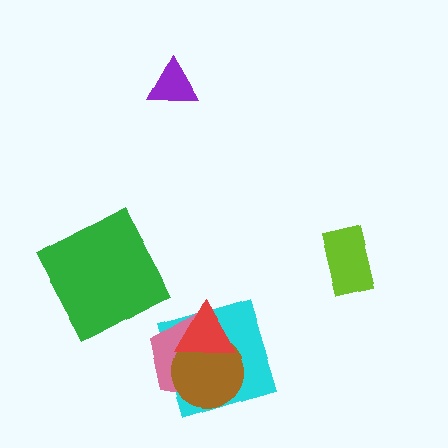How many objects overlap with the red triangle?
3 objects overlap with the red triangle.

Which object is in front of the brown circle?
The red triangle is in front of the brown circle.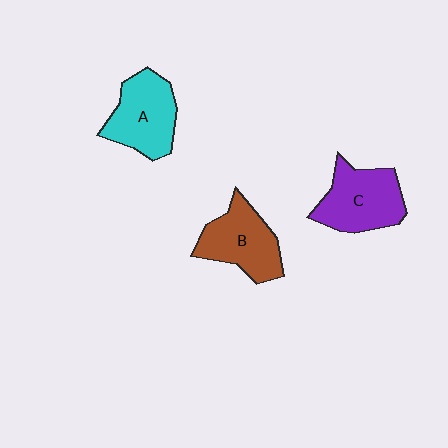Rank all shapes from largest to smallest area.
From largest to smallest: C (purple), A (cyan), B (brown).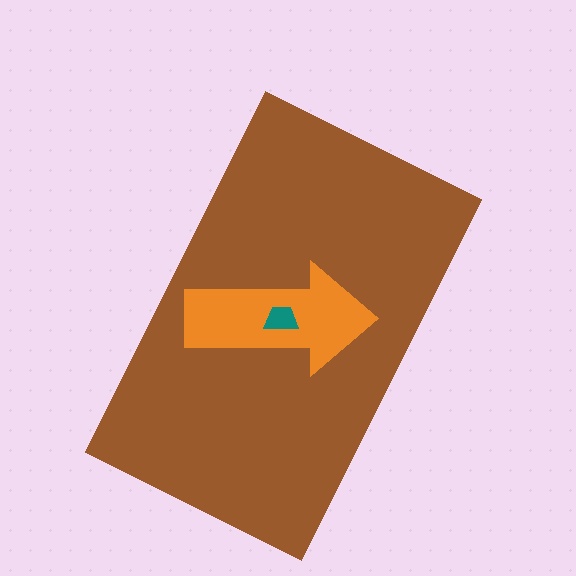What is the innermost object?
The teal trapezoid.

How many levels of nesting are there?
3.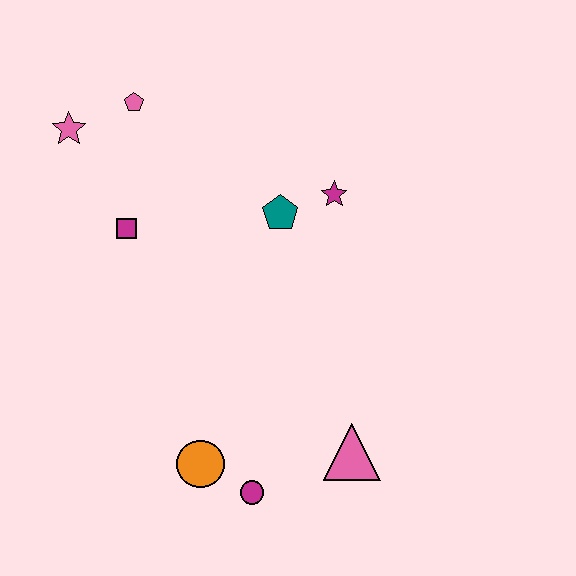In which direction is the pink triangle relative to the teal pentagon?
The pink triangle is below the teal pentagon.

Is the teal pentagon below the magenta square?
No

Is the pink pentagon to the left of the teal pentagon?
Yes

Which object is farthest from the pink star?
The pink triangle is farthest from the pink star.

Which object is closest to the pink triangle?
The magenta circle is closest to the pink triangle.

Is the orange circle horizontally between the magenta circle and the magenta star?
No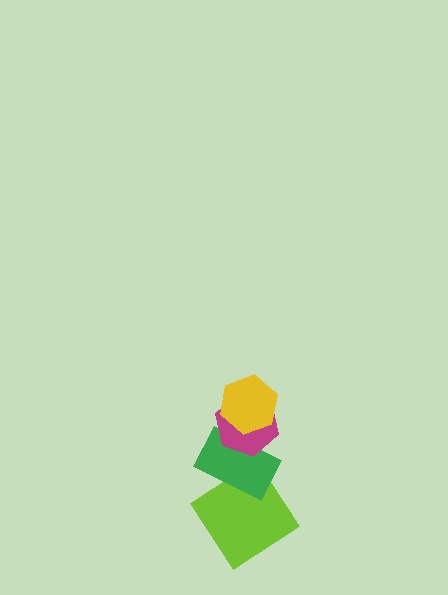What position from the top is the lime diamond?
The lime diamond is 4th from the top.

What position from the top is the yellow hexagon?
The yellow hexagon is 1st from the top.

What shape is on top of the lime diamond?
The green rectangle is on top of the lime diamond.